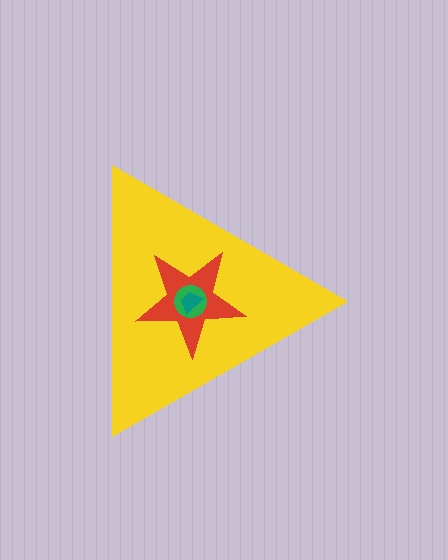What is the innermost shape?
The teal trapezoid.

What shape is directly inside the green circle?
The teal trapezoid.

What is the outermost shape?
The yellow triangle.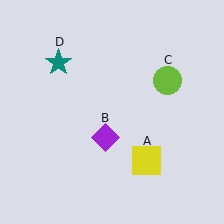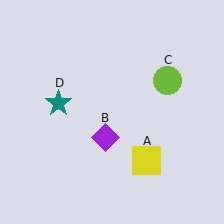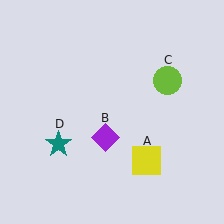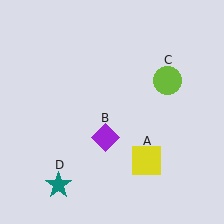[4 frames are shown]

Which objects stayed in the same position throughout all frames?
Yellow square (object A) and purple diamond (object B) and lime circle (object C) remained stationary.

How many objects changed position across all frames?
1 object changed position: teal star (object D).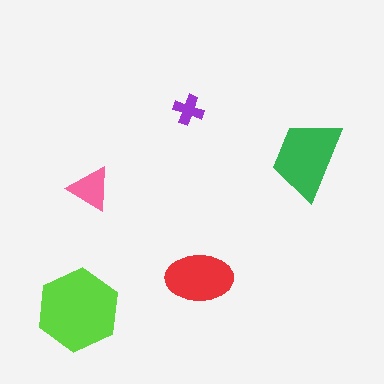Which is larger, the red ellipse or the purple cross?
The red ellipse.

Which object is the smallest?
The purple cross.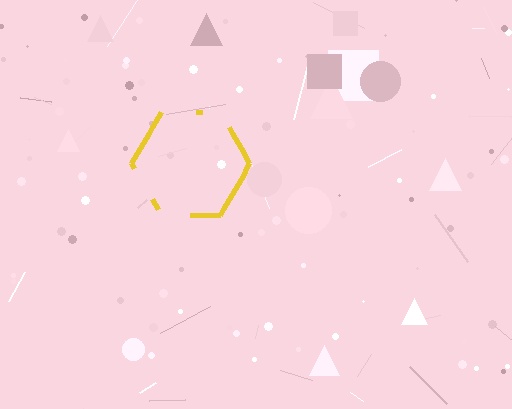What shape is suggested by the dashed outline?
The dashed outline suggests a hexagon.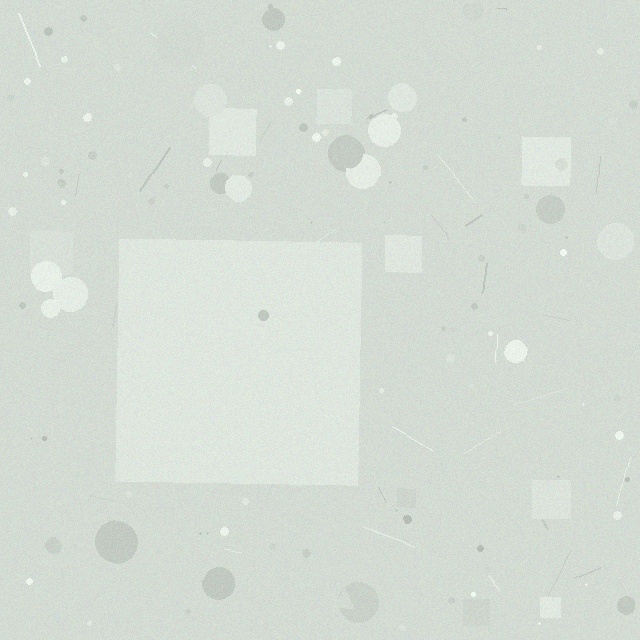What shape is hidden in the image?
A square is hidden in the image.